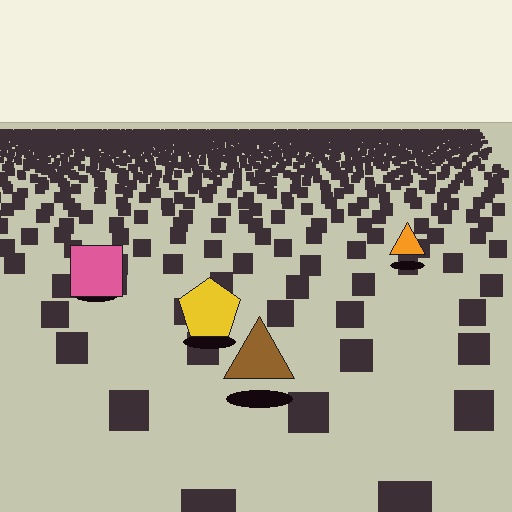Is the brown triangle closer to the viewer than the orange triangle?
Yes. The brown triangle is closer — you can tell from the texture gradient: the ground texture is coarser near it.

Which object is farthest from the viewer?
The orange triangle is farthest from the viewer. It appears smaller and the ground texture around it is denser.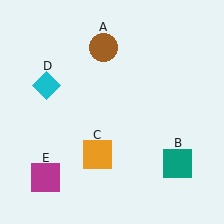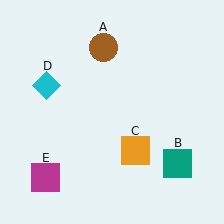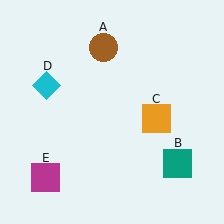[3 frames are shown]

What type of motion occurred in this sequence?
The orange square (object C) rotated counterclockwise around the center of the scene.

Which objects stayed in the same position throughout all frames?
Brown circle (object A) and teal square (object B) and cyan diamond (object D) and magenta square (object E) remained stationary.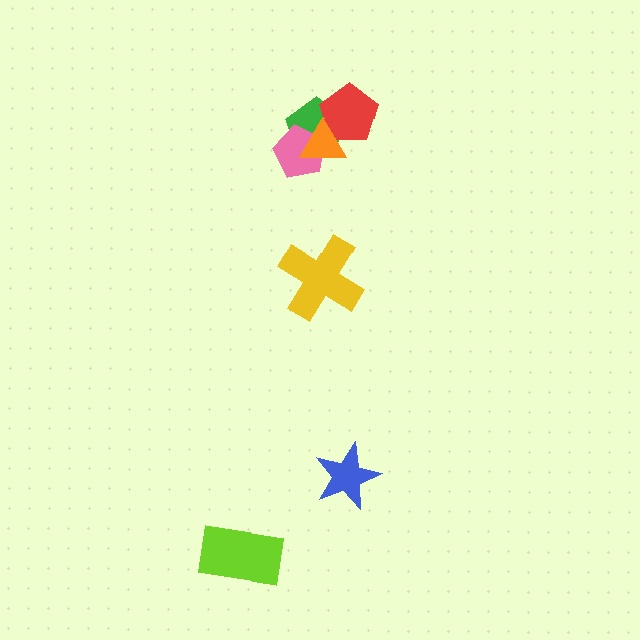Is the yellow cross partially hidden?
No, no other shape covers it.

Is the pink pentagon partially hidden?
Yes, it is partially covered by another shape.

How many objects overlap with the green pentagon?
3 objects overlap with the green pentagon.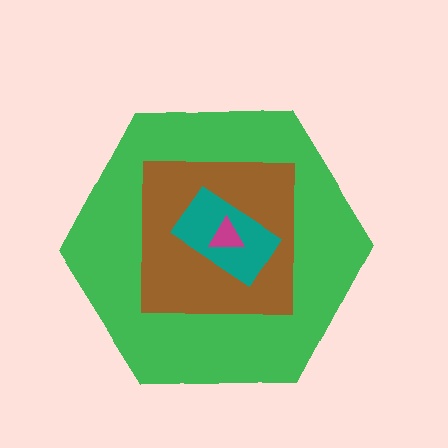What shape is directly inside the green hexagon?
The brown square.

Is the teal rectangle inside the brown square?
Yes.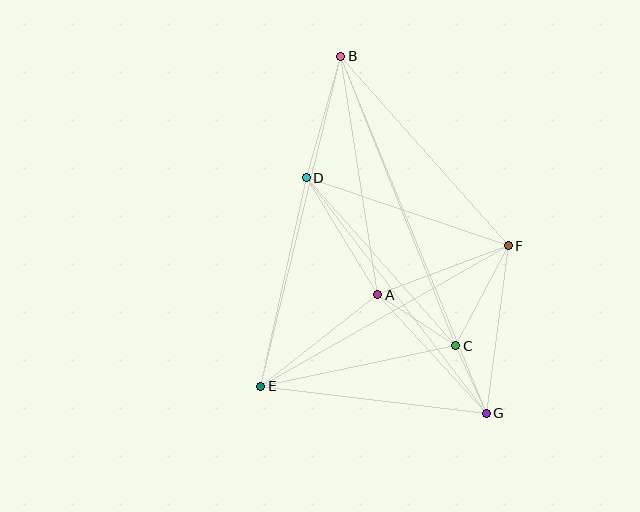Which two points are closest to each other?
Points C and G are closest to each other.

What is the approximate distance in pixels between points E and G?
The distance between E and G is approximately 227 pixels.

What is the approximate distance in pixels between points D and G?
The distance between D and G is approximately 297 pixels.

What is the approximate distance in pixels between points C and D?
The distance between C and D is approximately 225 pixels.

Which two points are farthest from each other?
Points B and G are farthest from each other.